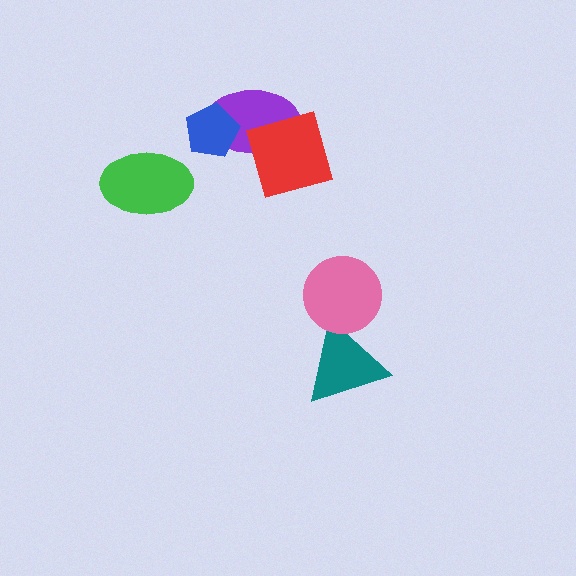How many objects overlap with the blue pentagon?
1 object overlaps with the blue pentagon.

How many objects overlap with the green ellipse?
0 objects overlap with the green ellipse.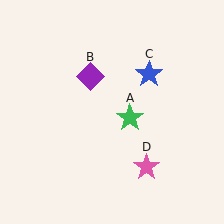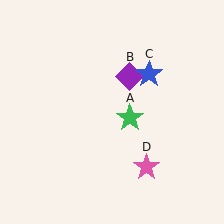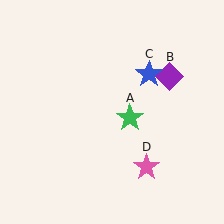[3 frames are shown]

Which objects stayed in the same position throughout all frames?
Green star (object A) and blue star (object C) and pink star (object D) remained stationary.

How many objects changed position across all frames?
1 object changed position: purple diamond (object B).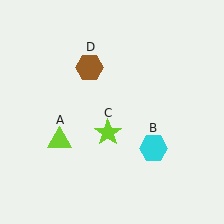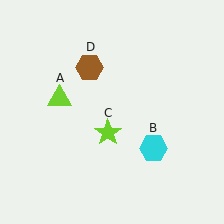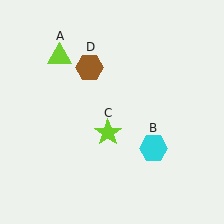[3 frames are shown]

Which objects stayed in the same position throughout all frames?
Cyan hexagon (object B) and lime star (object C) and brown hexagon (object D) remained stationary.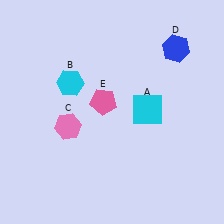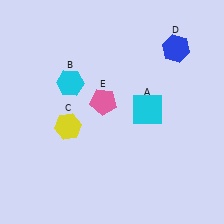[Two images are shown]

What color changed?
The hexagon (C) changed from pink in Image 1 to yellow in Image 2.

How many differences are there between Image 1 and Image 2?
There is 1 difference between the two images.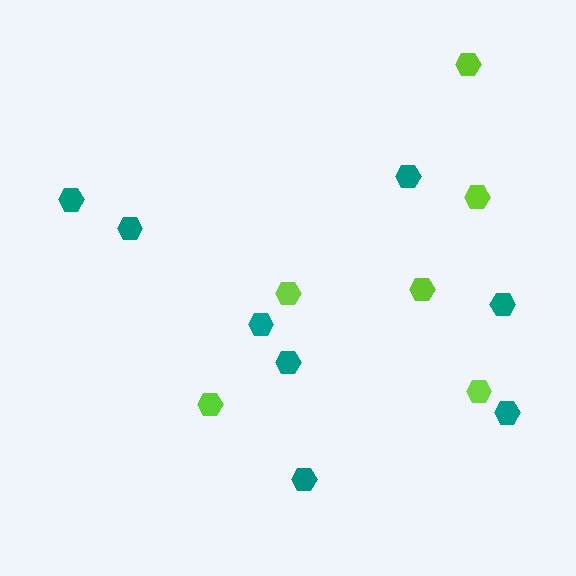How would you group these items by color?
There are 2 groups: one group of teal hexagons (8) and one group of lime hexagons (6).